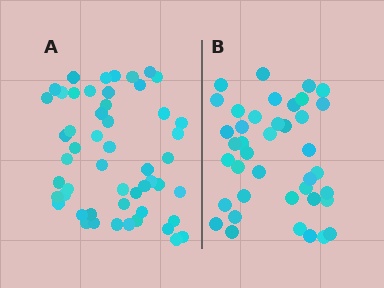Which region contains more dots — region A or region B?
Region A (the left region) has more dots.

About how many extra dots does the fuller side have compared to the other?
Region A has roughly 12 or so more dots than region B.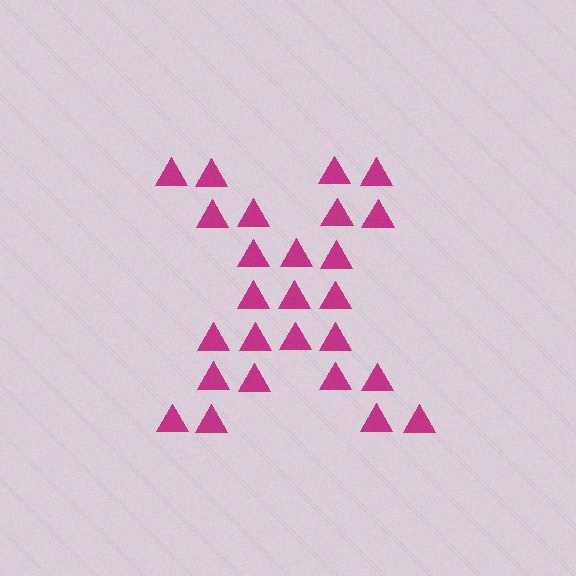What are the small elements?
The small elements are triangles.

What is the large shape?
The large shape is the letter X.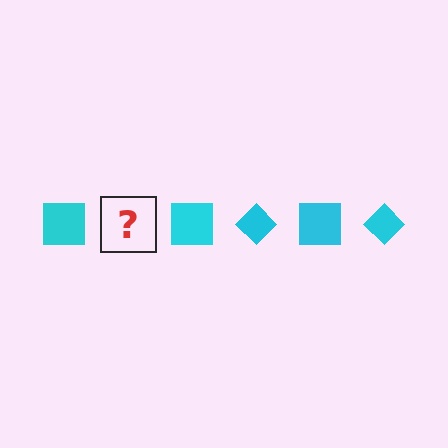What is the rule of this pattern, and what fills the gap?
The rule is that the pattern cycles through square, diamond shapes in cyan. The gap should be filled with a cyan diamond.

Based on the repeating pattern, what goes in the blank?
The blank should be a cyan diamond.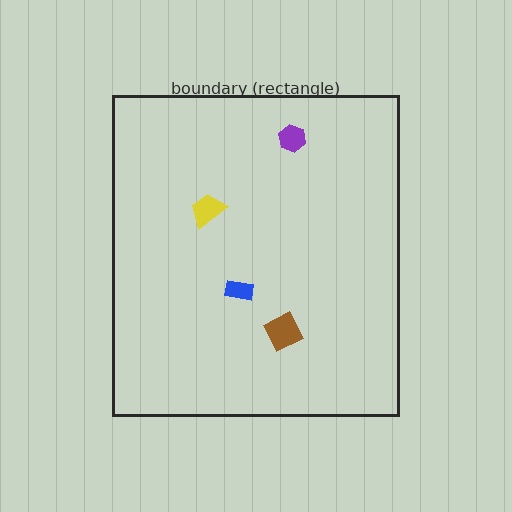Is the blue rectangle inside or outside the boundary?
Inside.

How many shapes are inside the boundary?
4 inside, 0 outside.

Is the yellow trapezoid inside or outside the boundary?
Inside.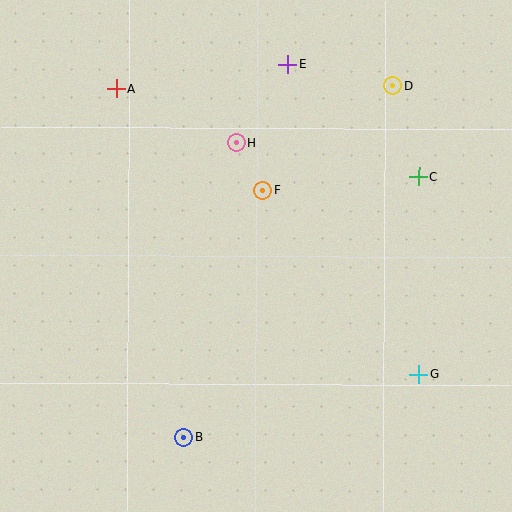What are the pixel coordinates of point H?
Point H is at (236, 143).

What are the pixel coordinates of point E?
Point E is at (288, 64).